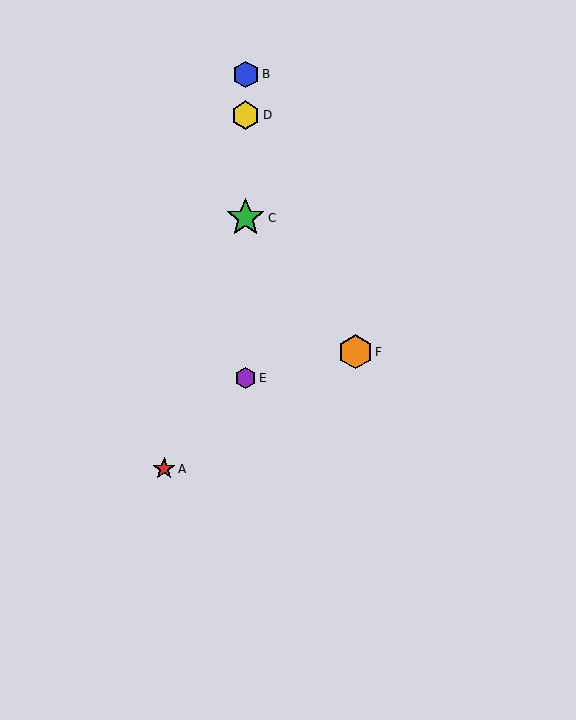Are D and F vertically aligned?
No, D is at x≈246 and F is at x≈356.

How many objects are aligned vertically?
4 objects (B, C, D, E) are aligned vertically.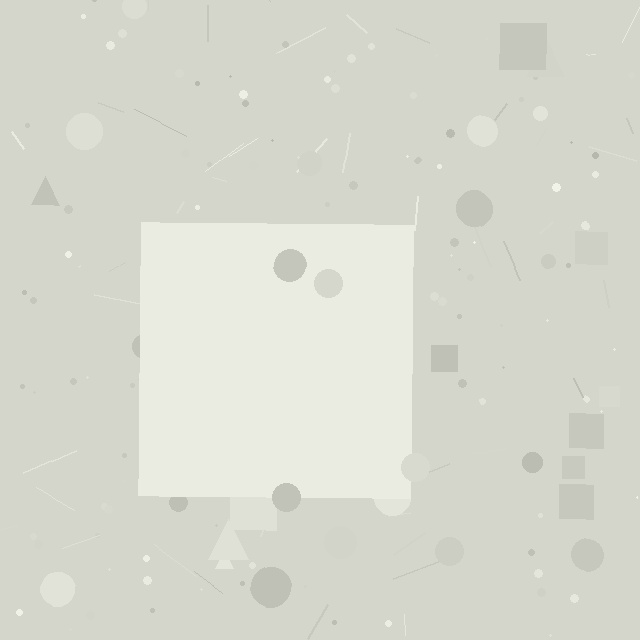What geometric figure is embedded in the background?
A square is embedded in the background.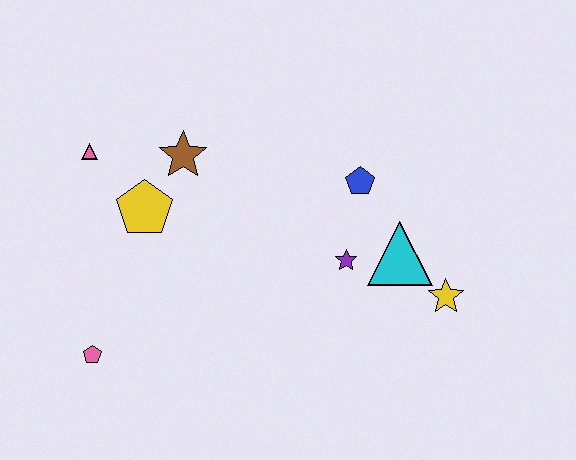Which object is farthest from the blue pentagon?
The pink pentagon is farthest from the blue pentagon.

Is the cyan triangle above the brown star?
No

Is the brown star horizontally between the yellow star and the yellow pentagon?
Yes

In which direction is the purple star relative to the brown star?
The purple star is to the right of the brown star.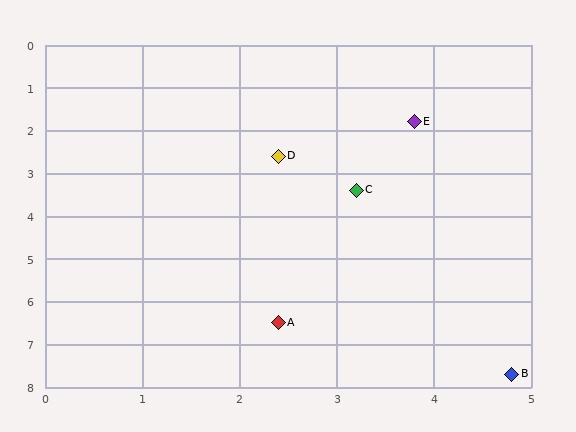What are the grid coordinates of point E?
Point E is at approximately (3.8, 1.8).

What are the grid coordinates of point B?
Point B is at approximately (4.8, 7.7).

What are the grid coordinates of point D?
Point D is at approximately (2.4, 2.6).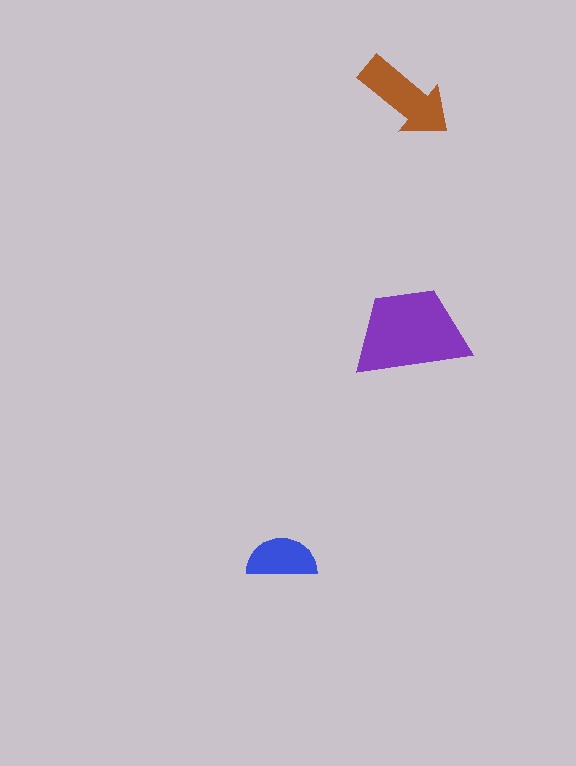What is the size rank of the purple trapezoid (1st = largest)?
1st.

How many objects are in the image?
There are 3 objects in the image.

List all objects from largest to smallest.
The purple trapezoid, the brown arrow, the blue semicircle.